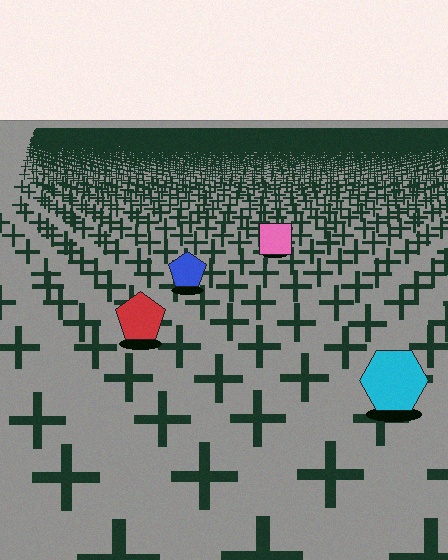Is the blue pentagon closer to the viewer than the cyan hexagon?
No. The cyan hexagon is closer — you can tell from the texture gradient: the ground texture is coarser near it.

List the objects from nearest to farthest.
From nearest to farthest: the cyan hexagon, the red pentagon, the blue pentagon, the pink square.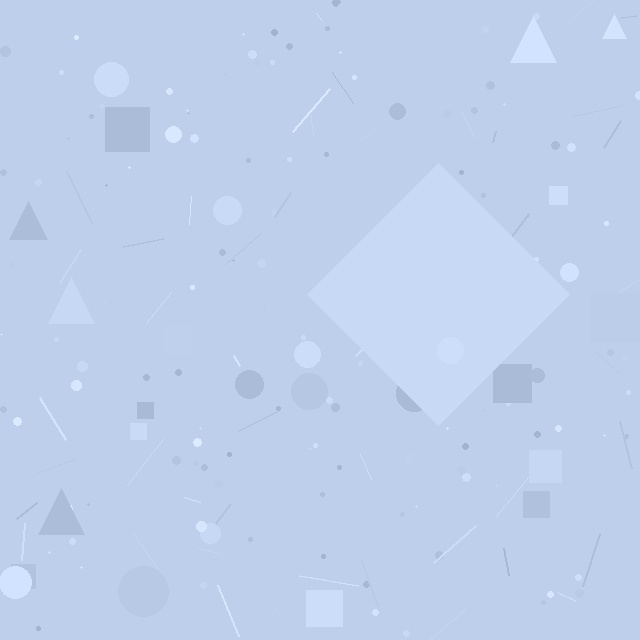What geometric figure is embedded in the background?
A diamond is embedded in the background.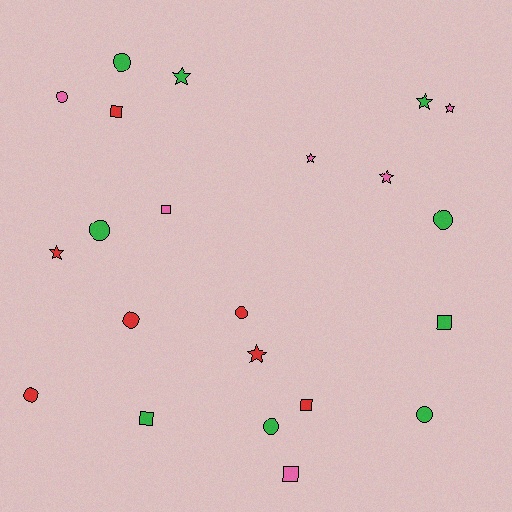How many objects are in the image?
There are 22 objects.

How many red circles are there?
There are 3 red circles.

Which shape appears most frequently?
Circle, with 9 objects.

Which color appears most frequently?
Green, with 9 objects.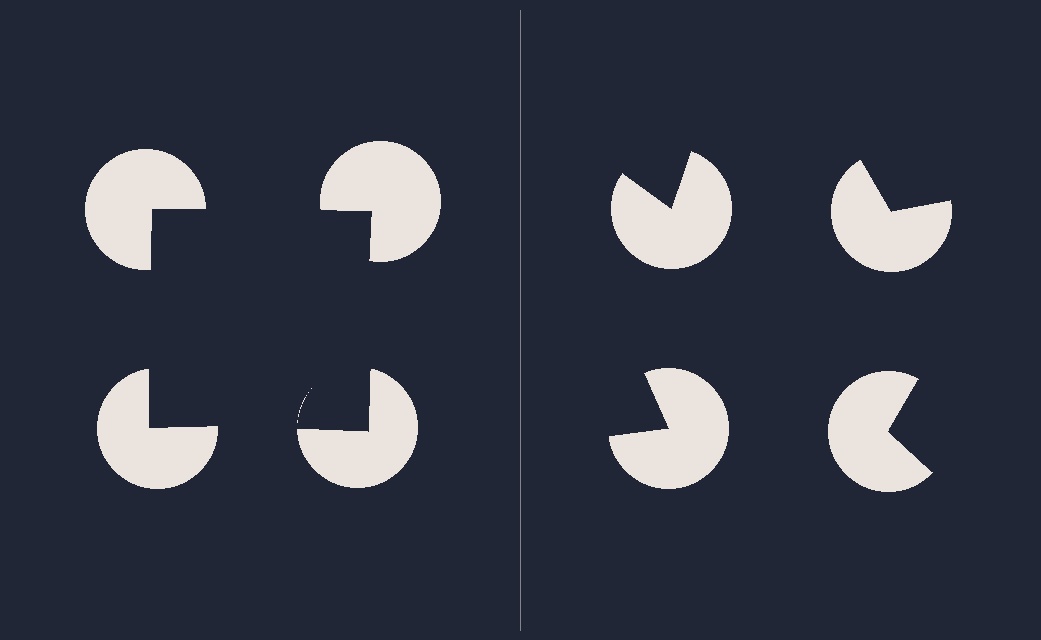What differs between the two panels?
The pac-man discs are positioned identically on both sides; only the wedge orientations differ. On the left they align to a square; on the right they are misaligned.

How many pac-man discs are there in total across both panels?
8 — 4 on each side.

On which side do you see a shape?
An illusory square appears on the left side. On the right side the wedge cuts are rotated, so no coherent shape forms.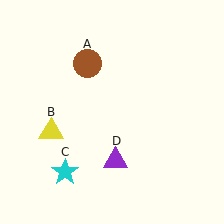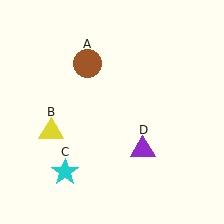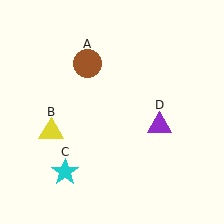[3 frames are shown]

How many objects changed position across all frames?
1 object changed position: purple triangle (object D).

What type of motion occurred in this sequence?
The purple triangle (object D) rotated counterclockwise around the center of the scene.